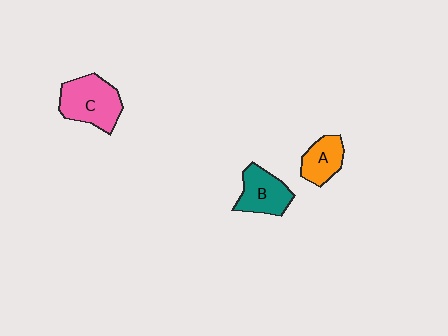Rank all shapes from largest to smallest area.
From largest to smallest: C (pink), B (teal), A (orange).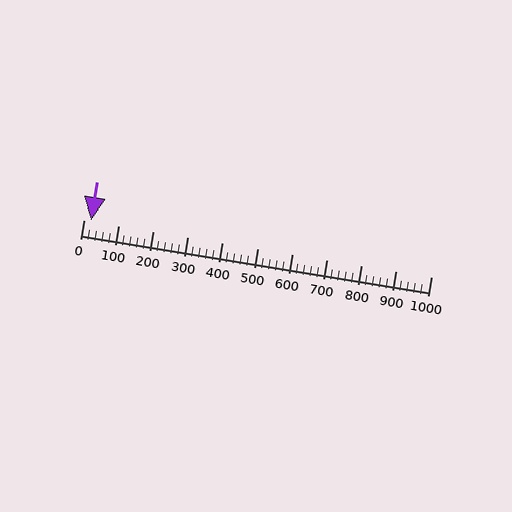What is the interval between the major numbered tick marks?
The major tick marks are spaced 100 units apart.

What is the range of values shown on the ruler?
The ruler shows values from 0 to 1000.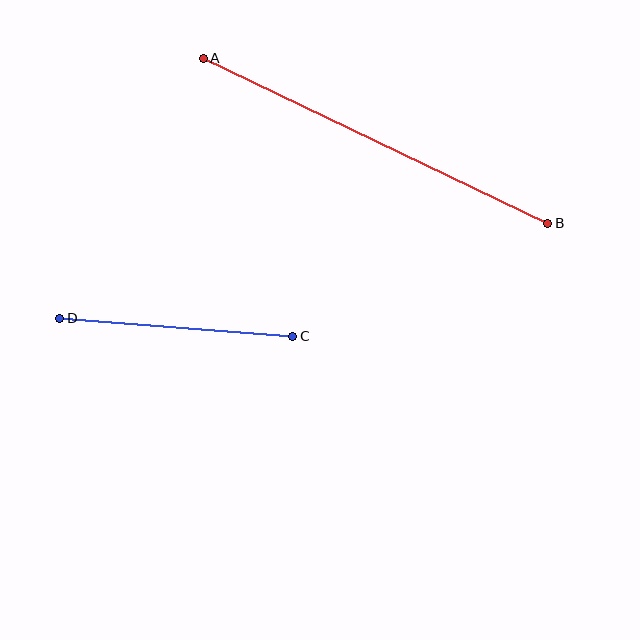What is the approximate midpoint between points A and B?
The midpoint is at approximately (375, 141) pixels.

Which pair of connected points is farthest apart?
Points A and B are farthest apart.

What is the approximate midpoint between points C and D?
The midpoint is at approximately (176, 327) pixels.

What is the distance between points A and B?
The distance is approximately 382 pixels.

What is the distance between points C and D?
The distance is approximately 233 pixels.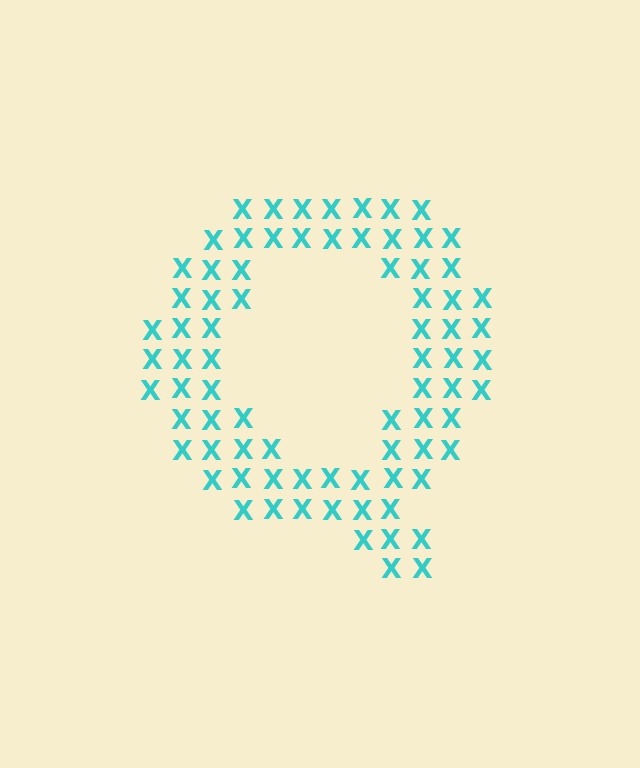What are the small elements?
The small elements are letter X's.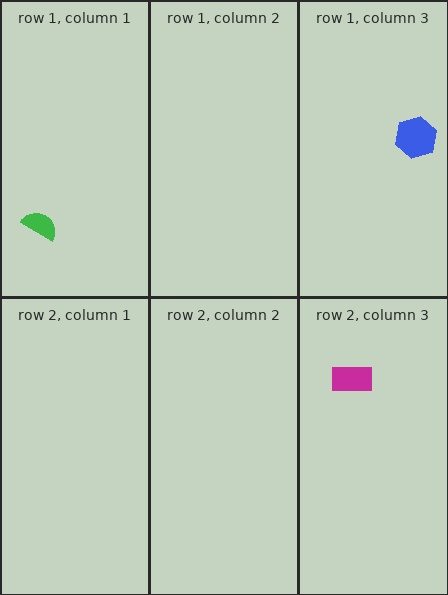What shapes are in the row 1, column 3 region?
The blue hexagon.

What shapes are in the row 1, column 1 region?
The green semicircle.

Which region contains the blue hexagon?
The row 1, column 3 region.